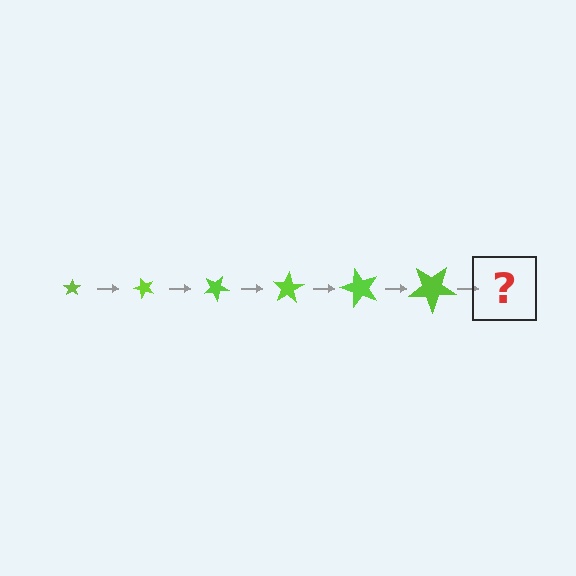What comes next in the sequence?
The next element should be a star, larger than the previous one and rotated 300 degrees from the start.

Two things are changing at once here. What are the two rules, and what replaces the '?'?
The two rules are that the star grows larger each step and it rotates 50 degrees each step. The '?' should be a star, larger than the previous one and rotated 300 degrees from the start.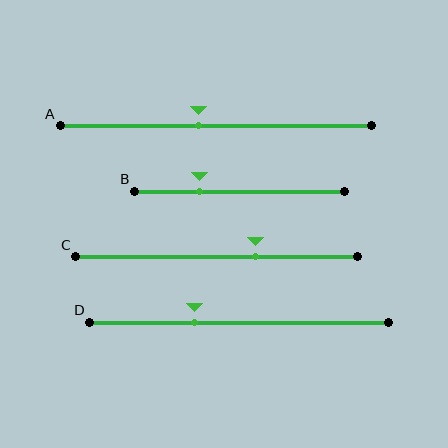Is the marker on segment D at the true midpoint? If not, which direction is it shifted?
No, the marker on segment D is shifted to the left by about 15% of the segment length.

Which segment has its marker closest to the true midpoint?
Segment A has its marker closest to the true midpoint.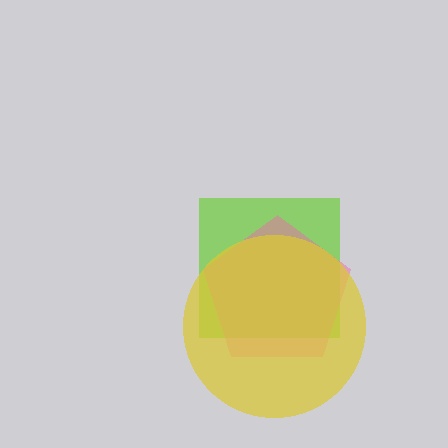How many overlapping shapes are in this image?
There are 3 overlapping shapes in the image.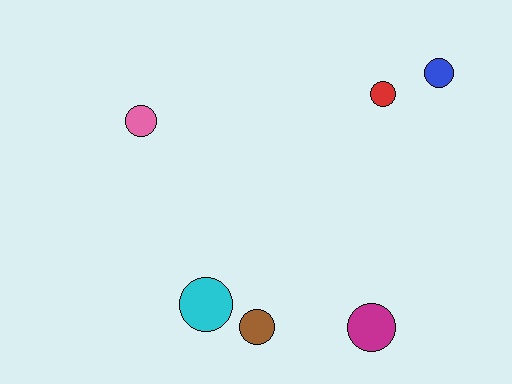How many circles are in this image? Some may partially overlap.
There are 6 circles.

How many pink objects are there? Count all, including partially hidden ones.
There is 1 pink object.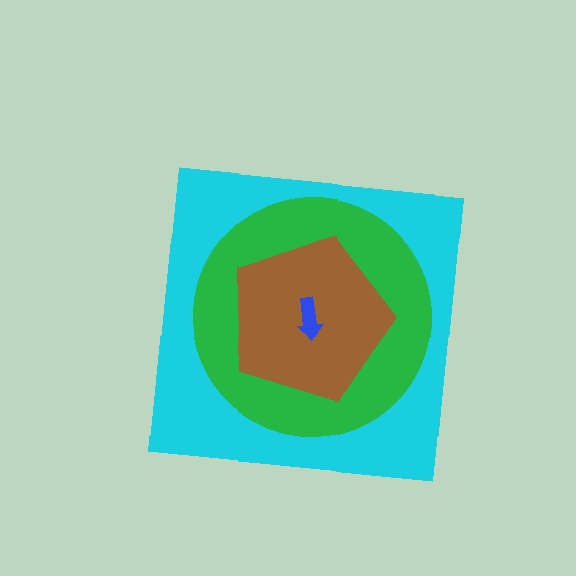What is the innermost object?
The blue arrow.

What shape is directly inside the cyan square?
The green circle.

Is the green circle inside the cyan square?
Yes.